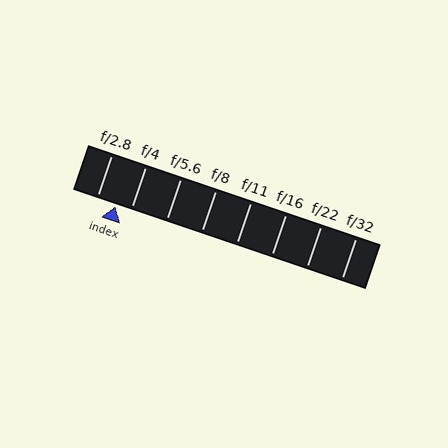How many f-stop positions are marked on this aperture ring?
There are 8 f-stop positions marked.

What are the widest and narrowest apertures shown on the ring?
The widest aperture shown is f/2.8 and the narrowest is f/32.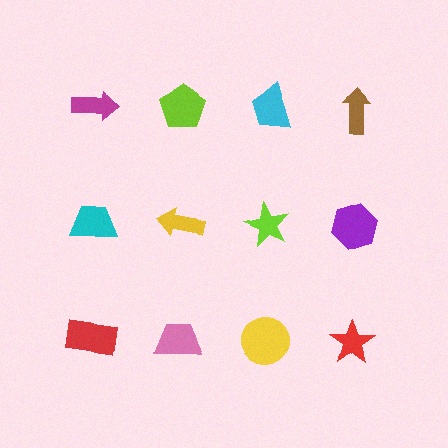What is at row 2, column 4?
A purple hexagon.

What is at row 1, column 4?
A brown arrow.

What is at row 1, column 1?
A magenta arrow.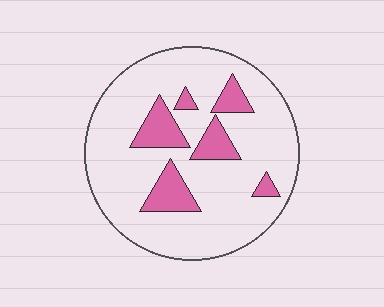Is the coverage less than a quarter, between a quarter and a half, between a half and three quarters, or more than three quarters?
Less than a quarter.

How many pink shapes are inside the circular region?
6.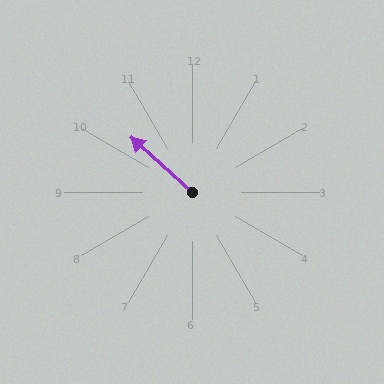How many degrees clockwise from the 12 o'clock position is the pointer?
Approximately 312 degrees.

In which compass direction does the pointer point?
Northwest.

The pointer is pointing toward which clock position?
Roughly 10 o'clock.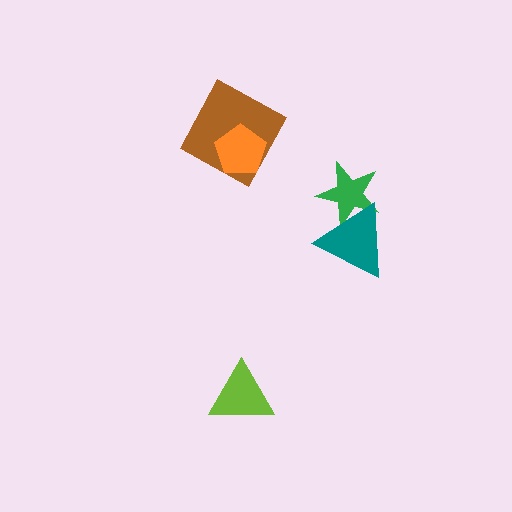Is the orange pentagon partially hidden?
No, no other shape covers it.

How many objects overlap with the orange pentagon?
1 object overlaps with the orange pentagon.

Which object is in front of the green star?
The teal triangle is in front of the green star.